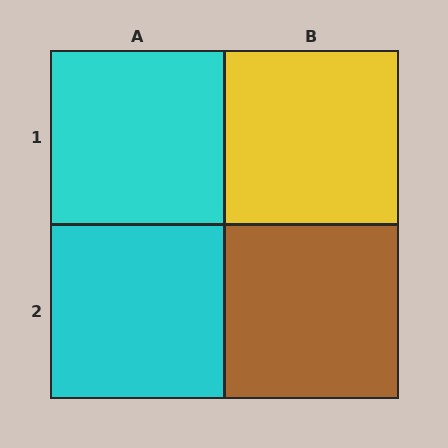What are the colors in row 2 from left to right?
Cyan, brown.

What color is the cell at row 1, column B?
Yellow.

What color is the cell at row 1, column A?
Cyan.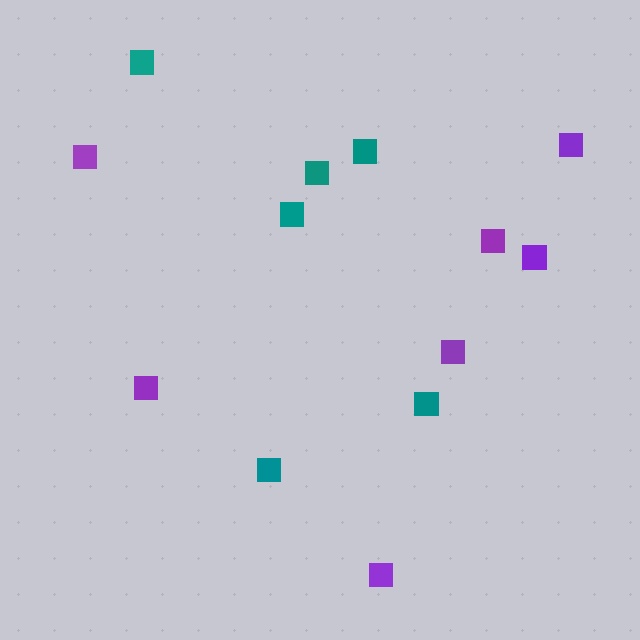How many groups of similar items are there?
There are 2 groups: one group of purple squares (7) and one group of teal squares (6).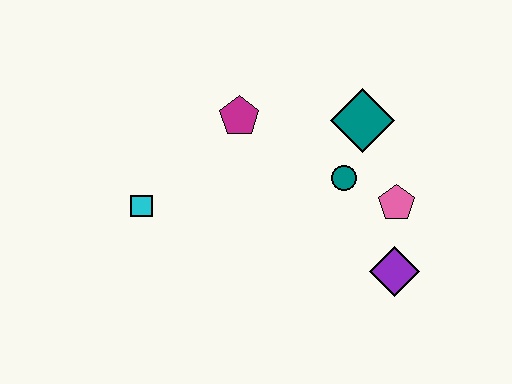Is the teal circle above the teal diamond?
No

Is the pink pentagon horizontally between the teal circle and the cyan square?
No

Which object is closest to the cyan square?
The magenta pentagon is closest to the cyan square.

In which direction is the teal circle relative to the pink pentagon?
The teal circle is to the left of the pink pentagon.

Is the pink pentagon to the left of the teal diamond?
No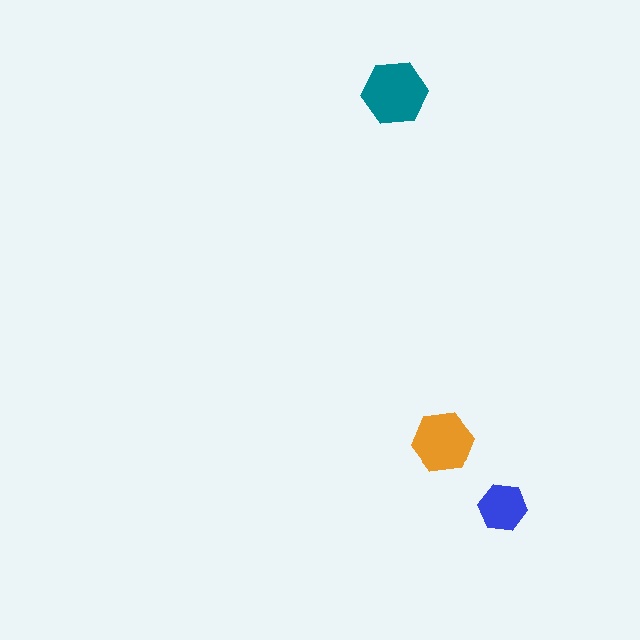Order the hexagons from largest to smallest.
the teal one, the orange one, the blue one.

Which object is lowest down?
The blue hexagon is bottommost.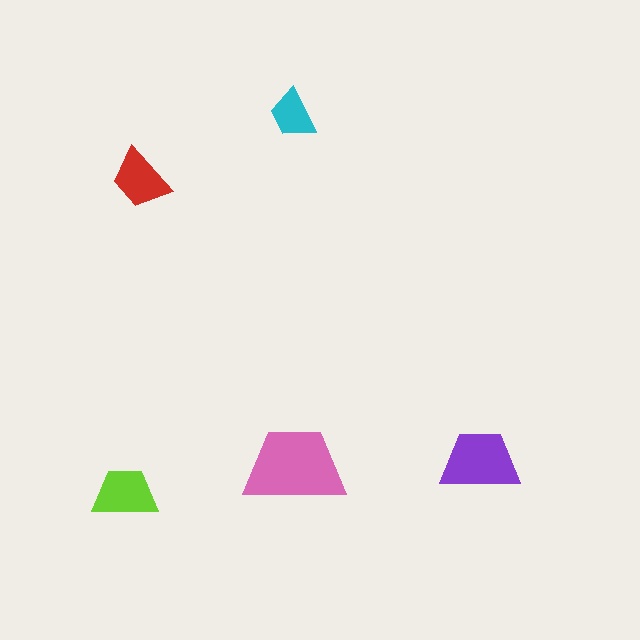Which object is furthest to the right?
The purple trapezoid is rightmost.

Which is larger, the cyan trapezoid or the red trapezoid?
The red one.